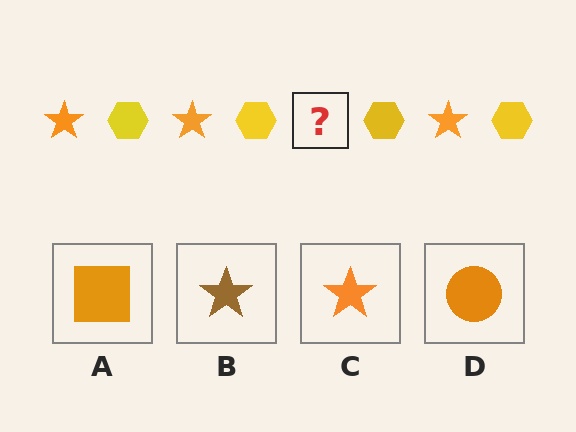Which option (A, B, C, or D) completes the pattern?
C.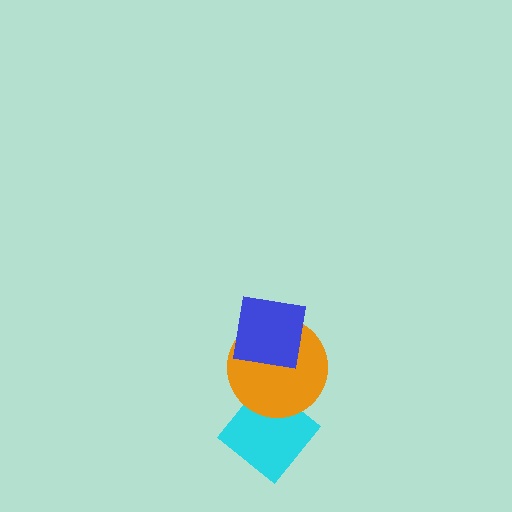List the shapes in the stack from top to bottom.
From top to bottom: the blue square, the orange circle, the cyan diamond.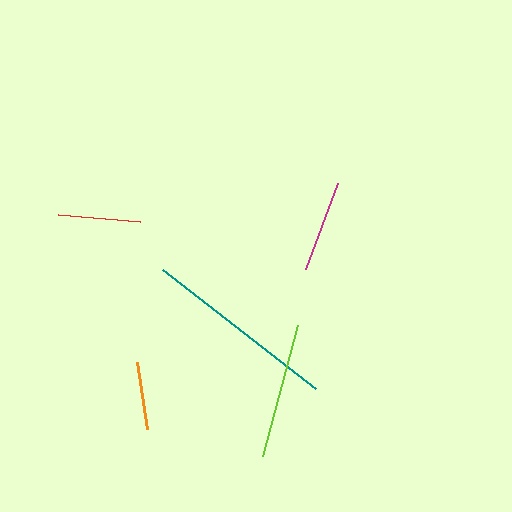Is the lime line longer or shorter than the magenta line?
The lime line is longer than the magenta line.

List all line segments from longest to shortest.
From longest to shortest: teal, lime, magenta, red, orange.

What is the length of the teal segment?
The teal segment is approximately 194 pixels long.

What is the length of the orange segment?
The orange segment is approximately 68 pixels long.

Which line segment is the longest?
The teal line is the longest at approximately 194 pixels.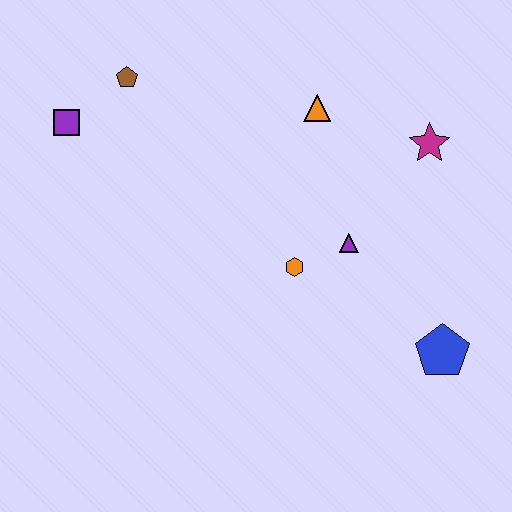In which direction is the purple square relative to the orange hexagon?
The purple square is to the left of the orange hexagon.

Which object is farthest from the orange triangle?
The blue pentagon is farthest from the orange triangle.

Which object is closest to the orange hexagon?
The purple triangle is closest to the orange hexagon.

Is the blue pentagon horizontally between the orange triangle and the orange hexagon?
No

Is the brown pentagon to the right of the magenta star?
No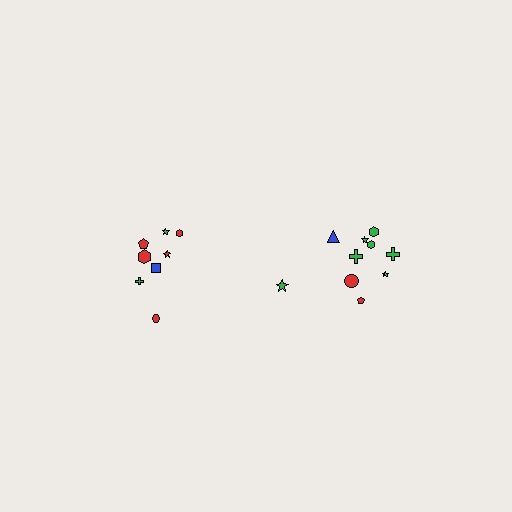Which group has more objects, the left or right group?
The right group.